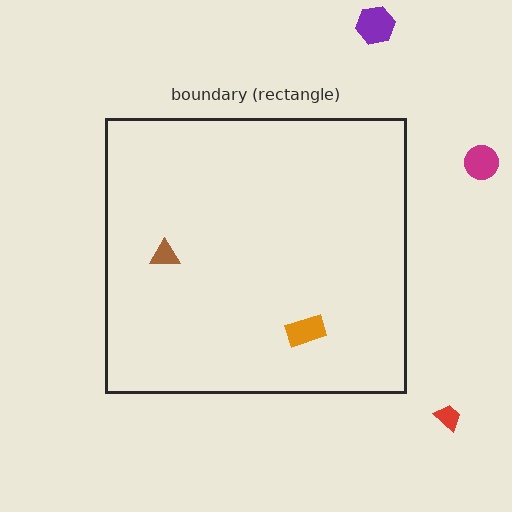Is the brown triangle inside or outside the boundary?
Inside.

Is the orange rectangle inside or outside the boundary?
Inside.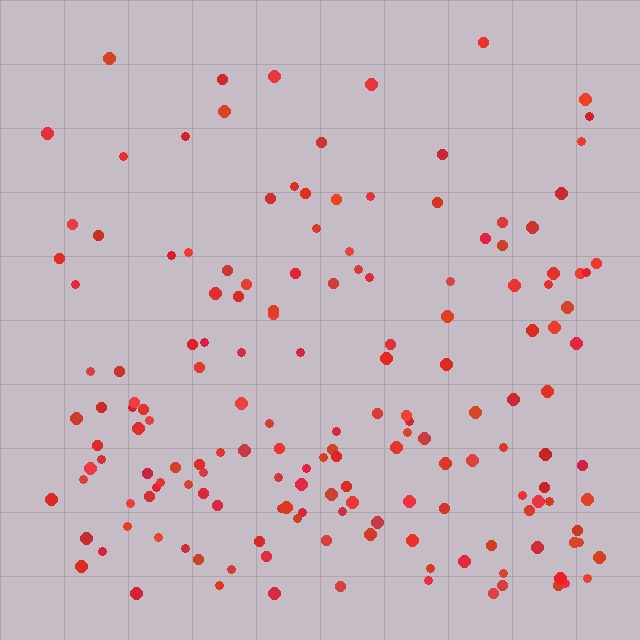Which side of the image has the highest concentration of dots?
The bottom.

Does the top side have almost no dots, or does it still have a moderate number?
Still a moderate number, just noticeably fewer than the bottom.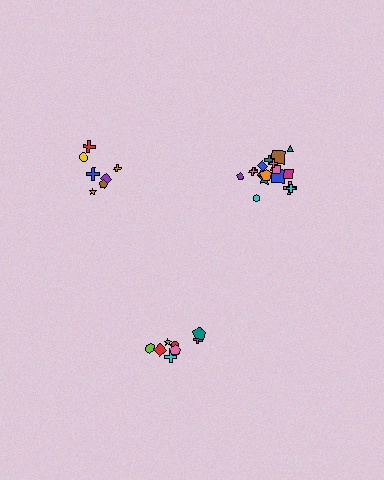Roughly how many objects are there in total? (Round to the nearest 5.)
Roughly 35 objects in total.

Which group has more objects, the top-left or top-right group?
The top-right group.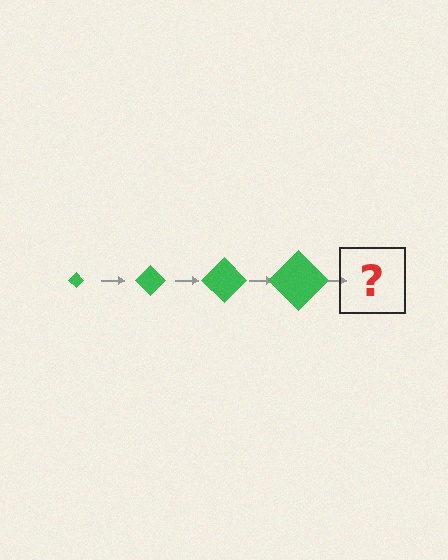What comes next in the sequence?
The next element should be a green diamond, larger than the previous one.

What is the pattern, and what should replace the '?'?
The pattern is that the diamond gets progressively larger each step. The '?' should be a green diamond, larger than the previous one.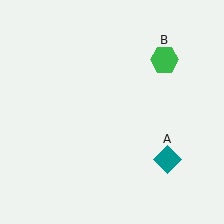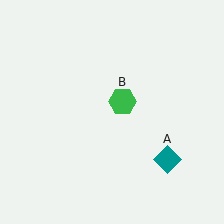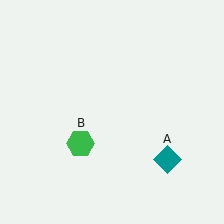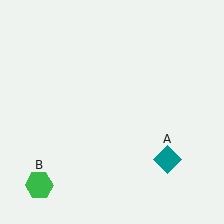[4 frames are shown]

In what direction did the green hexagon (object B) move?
The green hexagon (object B) moved down and to the left.